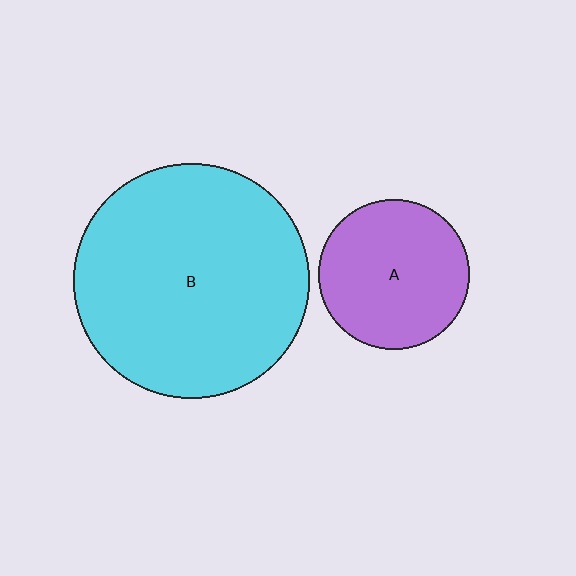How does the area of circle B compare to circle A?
Approximately 2.4 times.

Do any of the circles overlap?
No, none of the circles overlap.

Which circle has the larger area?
Circle B (cyan).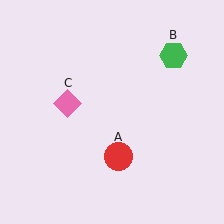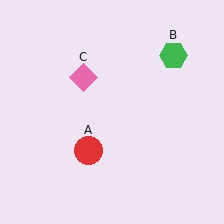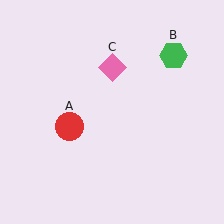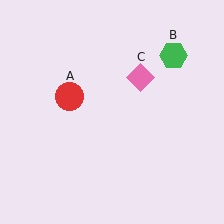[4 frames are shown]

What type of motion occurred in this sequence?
The red circle (object A), pink diamond (object C) rotated clockwise around the center of the scene.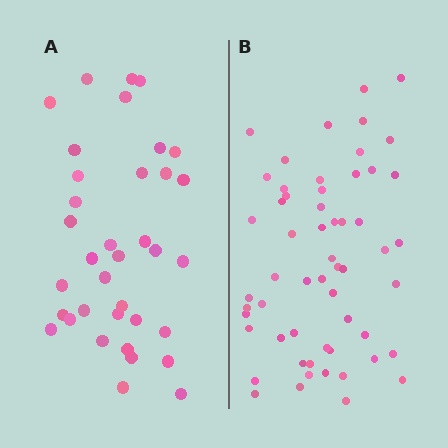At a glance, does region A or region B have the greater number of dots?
Region B (the right region) has more dots.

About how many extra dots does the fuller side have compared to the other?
Region B has approximately 20 more dots than region A.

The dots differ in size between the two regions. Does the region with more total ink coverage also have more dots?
No. Region A has more total ink coverage because its dots are larger, but region B actually contains more individual dots. Total area can be misleading — the number of items is what matters here.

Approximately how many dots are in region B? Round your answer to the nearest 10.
About 60 dots. (The exact count is 57, which rounds to 60.)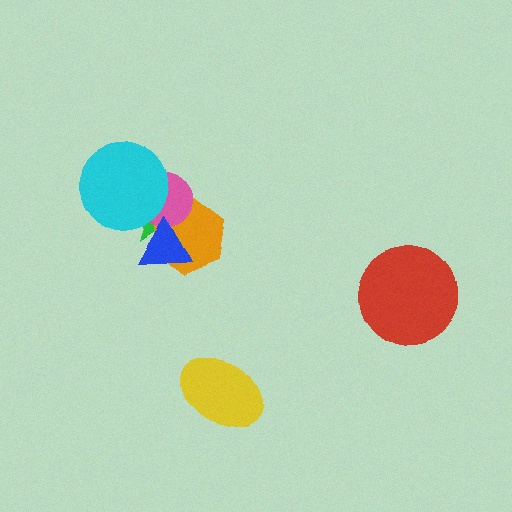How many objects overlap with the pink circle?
4 objects overlap with the pink circle.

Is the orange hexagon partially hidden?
Yes, it is partially covered by another shape.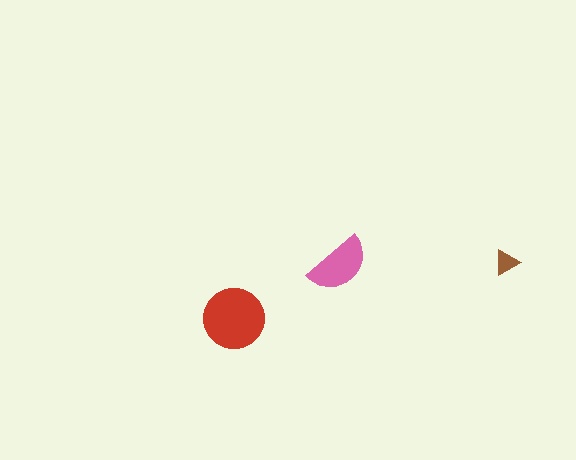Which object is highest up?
The brown triangle is topmost.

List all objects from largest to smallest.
The red circle, the pink semicircle, the brown triangle.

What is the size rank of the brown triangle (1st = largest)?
3rd.